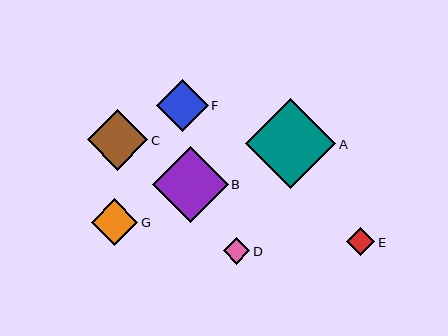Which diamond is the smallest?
Diamond D is the smallest with a size of approximately 27 pixels.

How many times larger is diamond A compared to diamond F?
Diamond A is approximately 1.7 times the size of diamond F.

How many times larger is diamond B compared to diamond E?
Diamond B is approximately 2.7 times the size of diamond E.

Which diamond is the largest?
Diamond A is the largest with a size of approximately 90 pixels.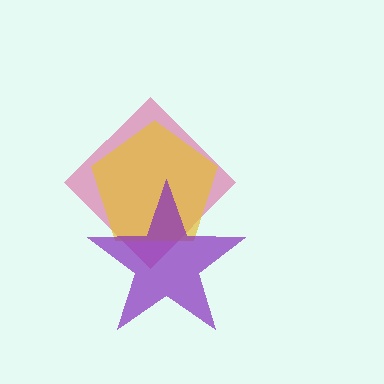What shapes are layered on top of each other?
The layered shapes are: a pink diamond, a yellow pentagon, a purple star.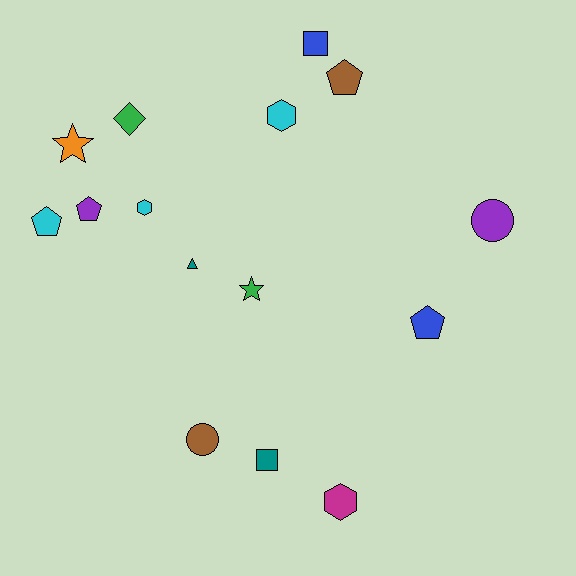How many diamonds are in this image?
There is 1 diamond.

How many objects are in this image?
There are 15 objects.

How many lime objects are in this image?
There are no lime objects.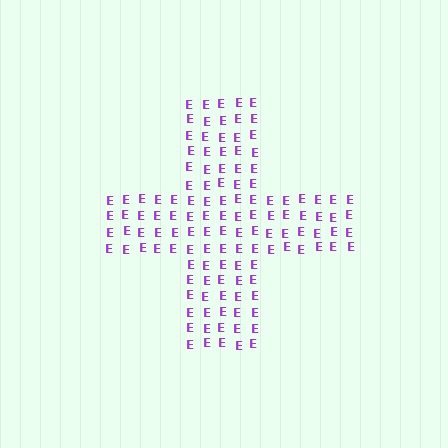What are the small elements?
The small elements are letter E's.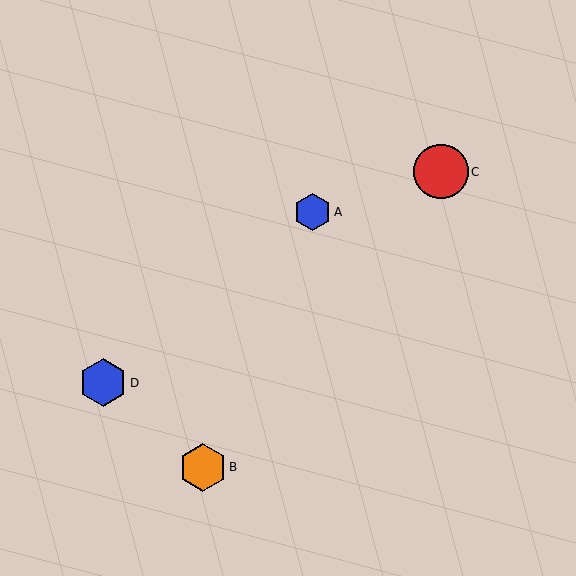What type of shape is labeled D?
Shape D is a blue hexagon.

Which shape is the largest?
The red circle (labeled C) is the largest.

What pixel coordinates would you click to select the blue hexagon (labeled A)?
Click at (313, 212) to select the blue hexagon A.